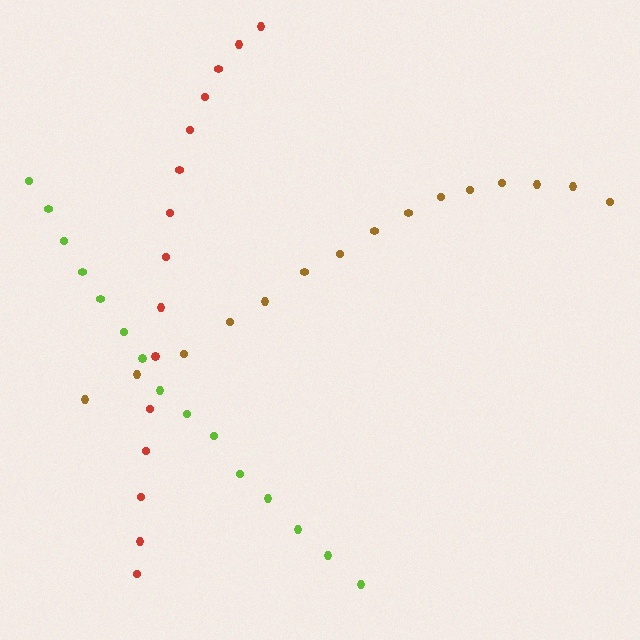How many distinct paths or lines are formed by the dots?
There are 3 distinct paths.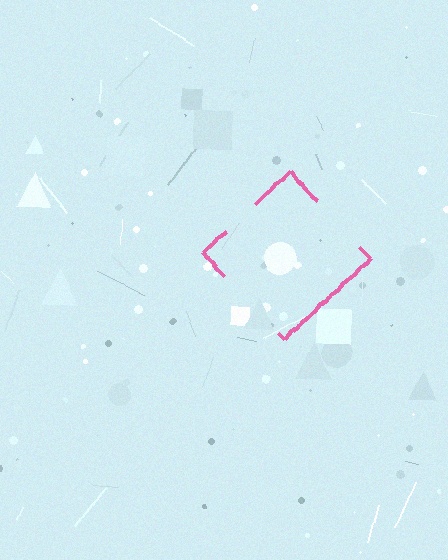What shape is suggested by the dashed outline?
The dashed outline suggests a diamond.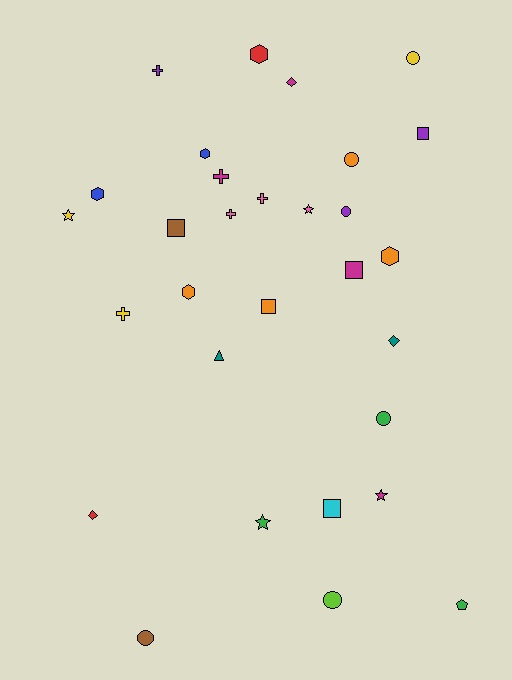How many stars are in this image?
There are 4 stars.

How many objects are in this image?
There are 30 objects.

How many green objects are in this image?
There are 3 green objects.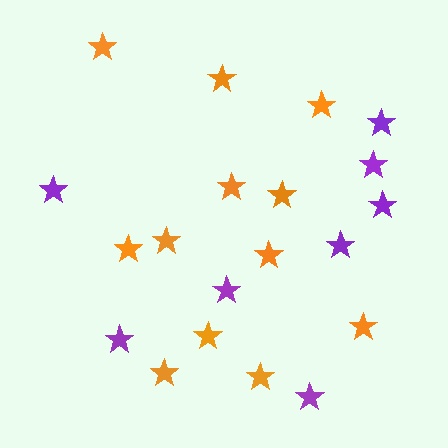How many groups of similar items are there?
There are 2 groups: one group of purple stars (8) and one group of orange stars (12).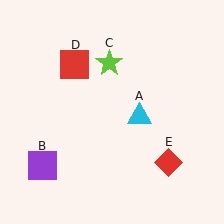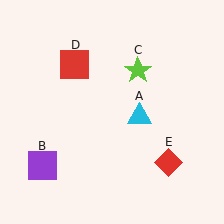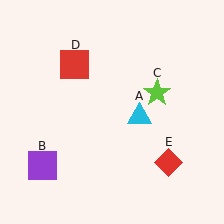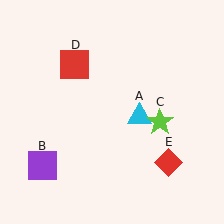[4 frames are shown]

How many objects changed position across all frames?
1 object changed position: lime star (object C).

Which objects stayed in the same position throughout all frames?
Cyan triangle (object A) and purple square (object B) and red square (object D) and red diamond (object E) remained stationary.